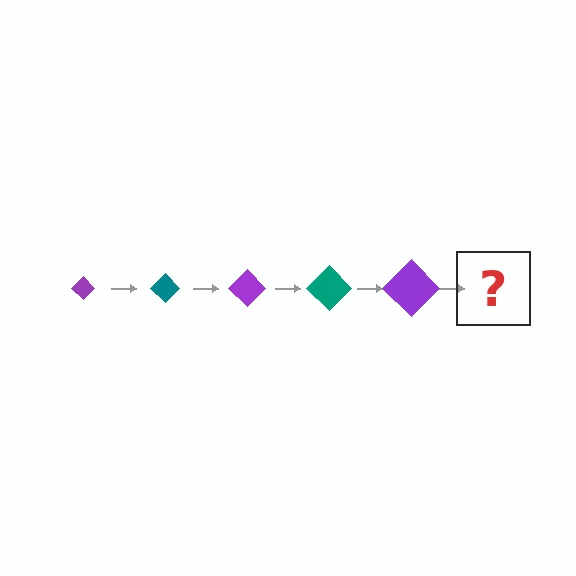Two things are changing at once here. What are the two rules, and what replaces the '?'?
The two rules are that the diamond grows larger each step and the color cycles through purple and teal. The '?' should be a teal diamond, larger than the previous one.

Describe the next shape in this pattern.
It should be a teal diamond, larger than the previous one.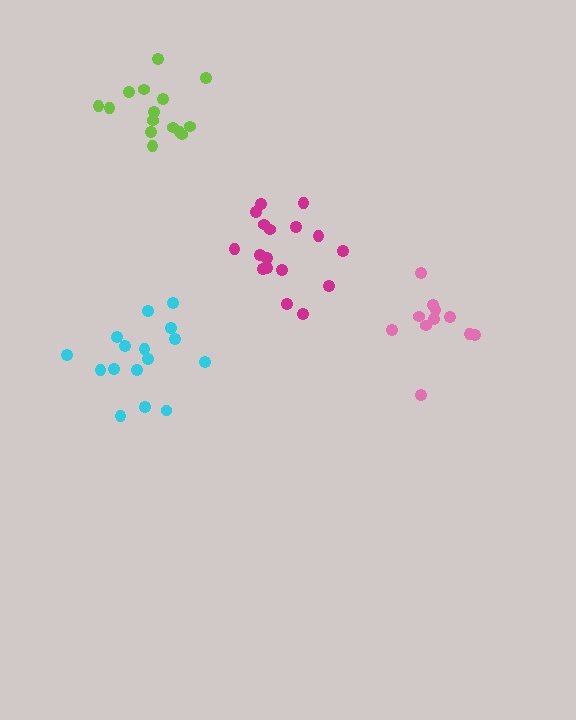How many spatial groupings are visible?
There are 4 spatial groupings.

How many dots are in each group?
Group 1: 17 dots, Group 2: 15 dots, Group 3: 16 dots, Group 4: 11 dots (59 total).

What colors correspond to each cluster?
The clusters are colored: magenta, lime, cyan, pink.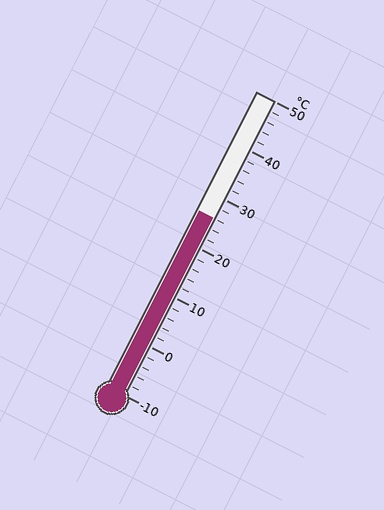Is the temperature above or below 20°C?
The temperature is above 20°C.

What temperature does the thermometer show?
The thermometer shows approximately 26°C.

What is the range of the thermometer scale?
The thermometer scale ranges from -10°C to 50°C.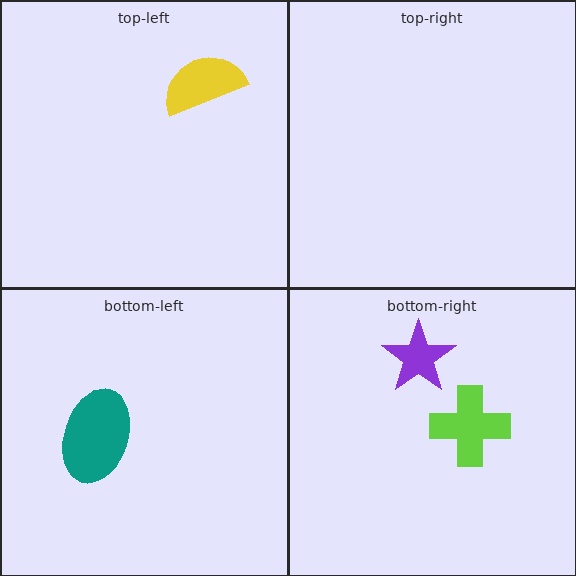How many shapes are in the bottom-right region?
2.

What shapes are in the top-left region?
The yellow semicircle.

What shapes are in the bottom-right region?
The lime cross, the purple star.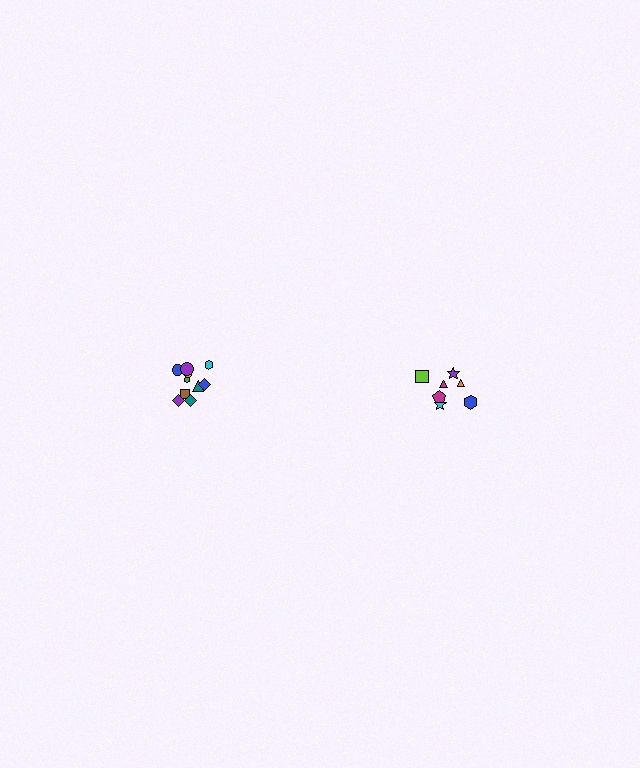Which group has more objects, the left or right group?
The left group.